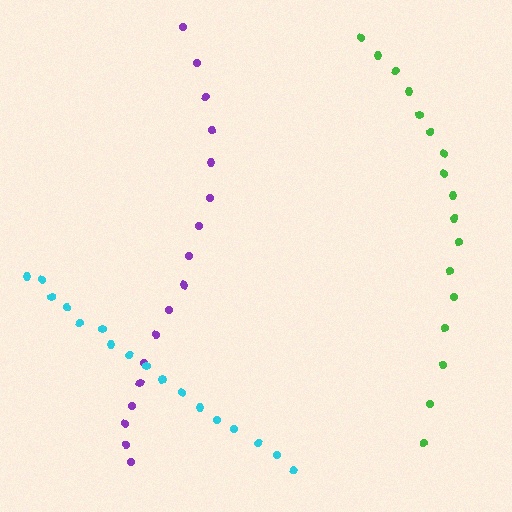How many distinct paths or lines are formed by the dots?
There are 3 distinct paths.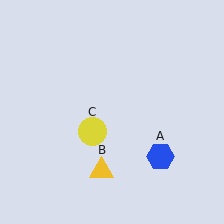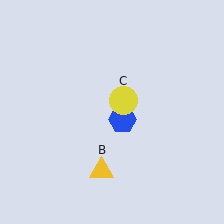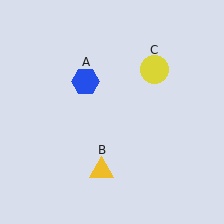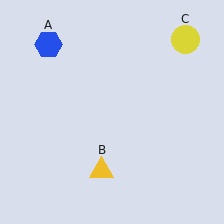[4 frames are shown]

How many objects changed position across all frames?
2 objects changed position: blue hexagon (object A), yellow circle (object C).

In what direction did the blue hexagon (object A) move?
The blue hexagon (object A) moved up and to the left.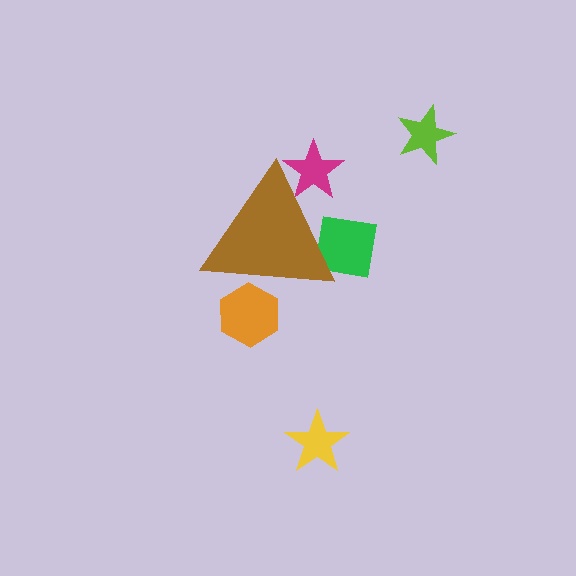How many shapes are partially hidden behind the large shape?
3 shapes are partially hidden.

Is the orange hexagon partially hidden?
Yes, the orange hexagon is partially hidden behind the brown triangle.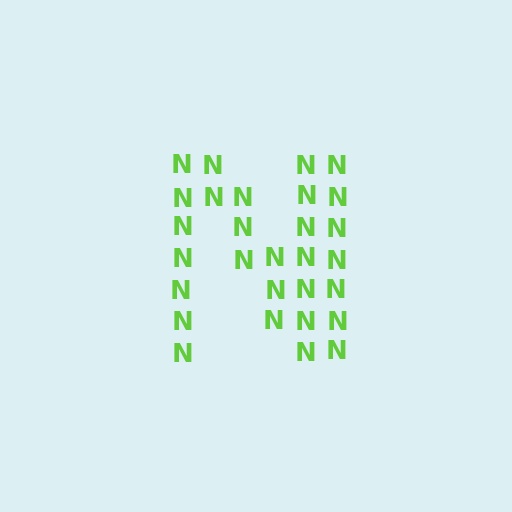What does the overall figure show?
The overall figure shows the letter N.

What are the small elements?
The small elements are letter N's.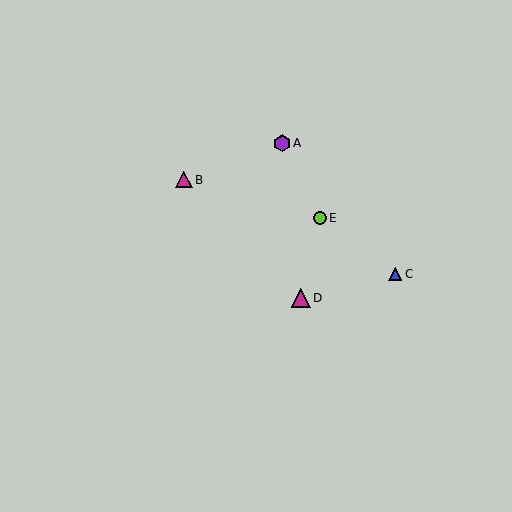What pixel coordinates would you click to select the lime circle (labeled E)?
Click at (320, 218) to select the lime circle E.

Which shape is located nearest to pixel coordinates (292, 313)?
The magenta triangle (labeled D) at (301, 298) is nearest to that location.